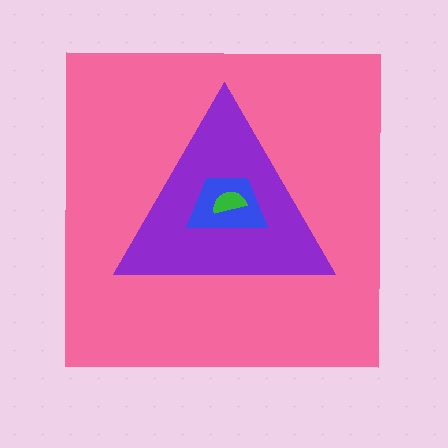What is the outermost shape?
The pink square.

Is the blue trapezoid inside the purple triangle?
Yes.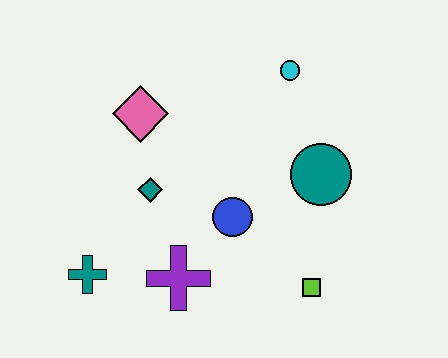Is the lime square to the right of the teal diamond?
Yes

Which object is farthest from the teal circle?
The teal cross is farthest from the teal circle.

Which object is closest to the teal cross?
The purple cross is closest to the teal cross.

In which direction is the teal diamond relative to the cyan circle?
The teal diamond is to the left of the cyan circle.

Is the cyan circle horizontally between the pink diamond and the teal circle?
Yes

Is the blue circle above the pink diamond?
No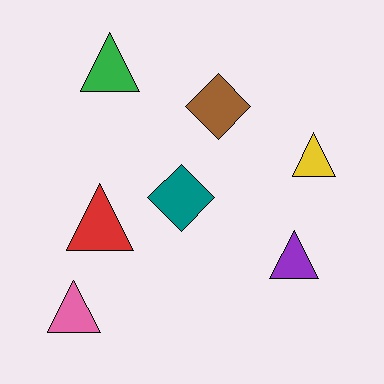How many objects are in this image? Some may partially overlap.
There are 7 objects.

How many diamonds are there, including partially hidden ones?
There are 2 diamonds.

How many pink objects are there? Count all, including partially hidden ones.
There is 1 pink object.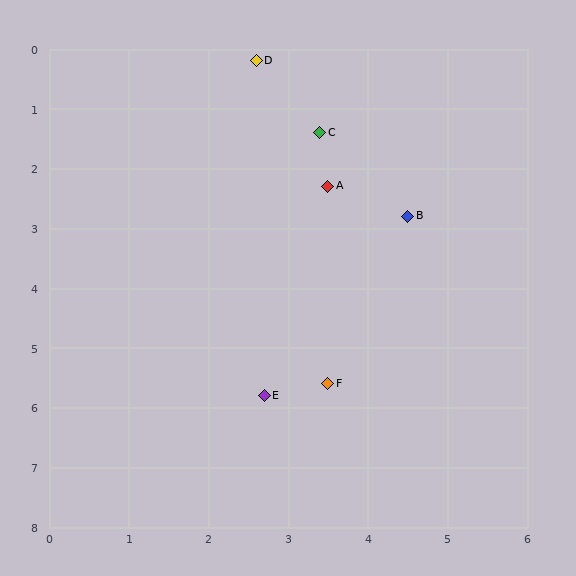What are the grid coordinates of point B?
Point B is at approximately (4.5, 2.8).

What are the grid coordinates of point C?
Point C is at approximately (3.4, 1.4).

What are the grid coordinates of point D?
Point D is at approximately (2.6, 0.2).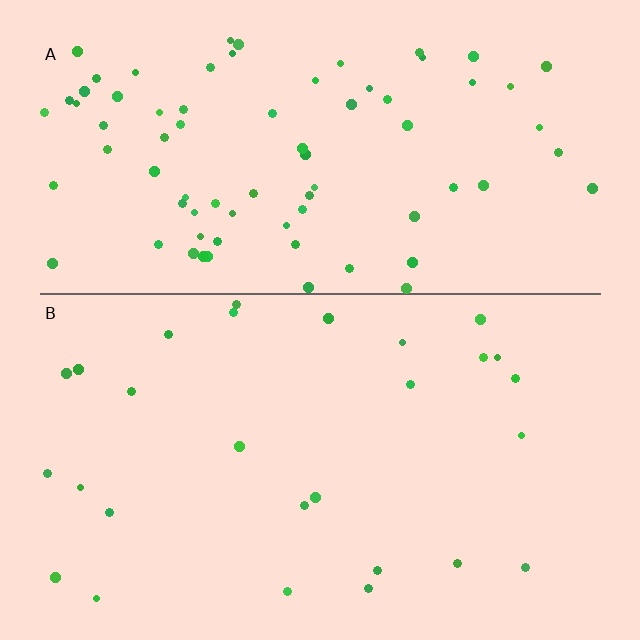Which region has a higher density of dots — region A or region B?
A (the top).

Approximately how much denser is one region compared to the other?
Approximately 2.8× — region A over region B.